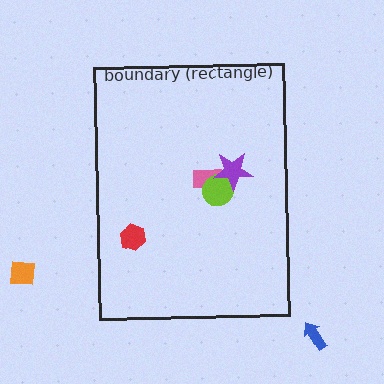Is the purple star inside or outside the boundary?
Inside.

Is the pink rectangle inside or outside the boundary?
Inside.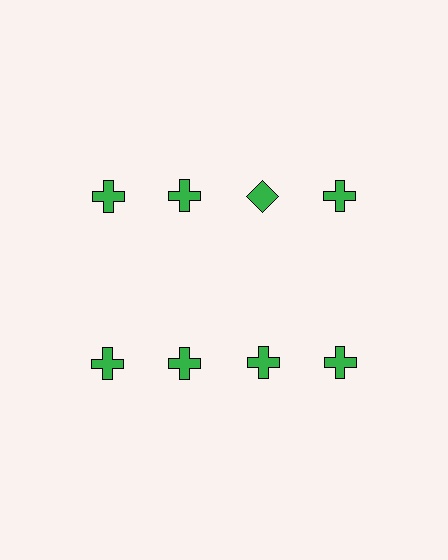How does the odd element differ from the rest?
It has a different shape: diamond instead of cross.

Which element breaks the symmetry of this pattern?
The green diamond in the top row, center column breaks the symmetry. All other shapes are green crosses.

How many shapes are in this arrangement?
There are 8 shapes arranged in a grid pattern.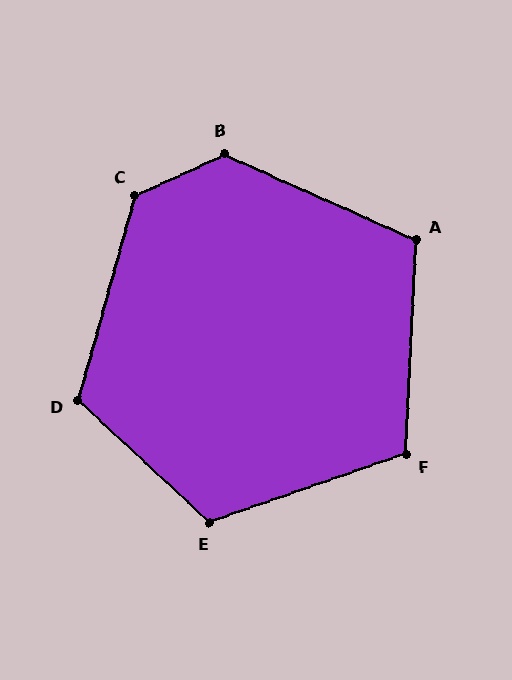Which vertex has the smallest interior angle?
A, at approximately 112 degrees.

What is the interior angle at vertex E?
Approximately 118 degrees (obtuse).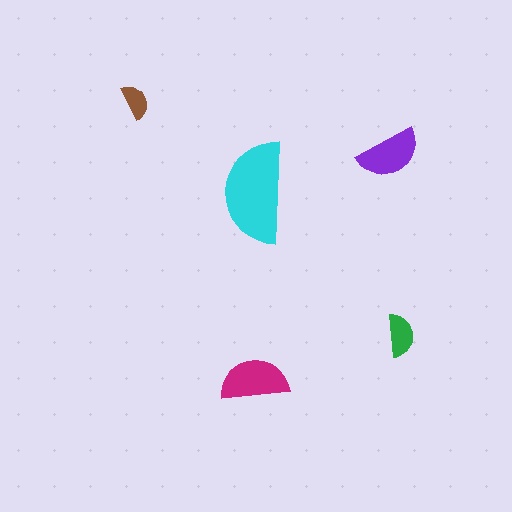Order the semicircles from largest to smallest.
the cyan one, the magenta one, the purple one, the green one, the brown one.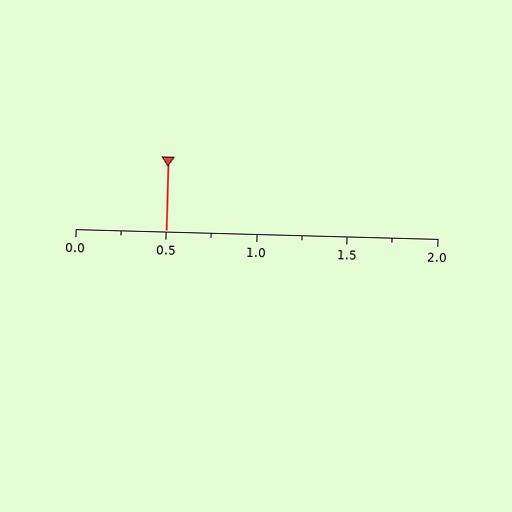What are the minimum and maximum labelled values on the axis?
The axis runs from 0.0 to 2.0.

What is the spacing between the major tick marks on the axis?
The major ticks are spaced 0.5 apart.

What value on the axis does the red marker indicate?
The marker indicates approximately 0.5.